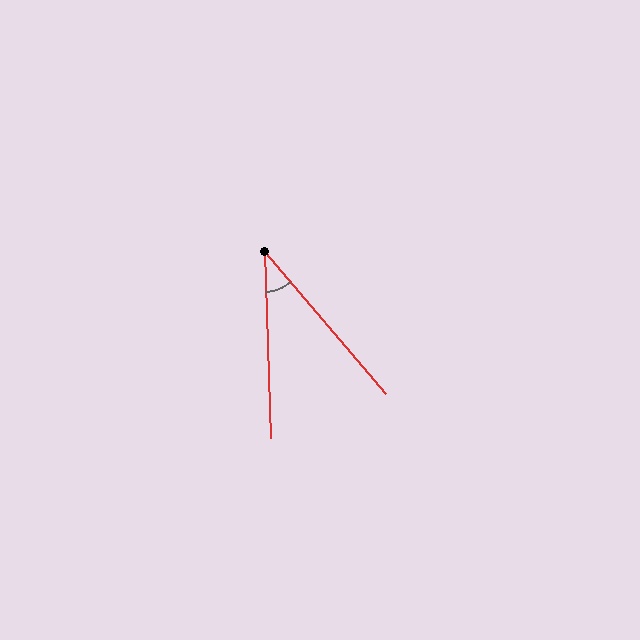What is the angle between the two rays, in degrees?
Approximately 39 degrees.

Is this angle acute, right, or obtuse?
It is acute.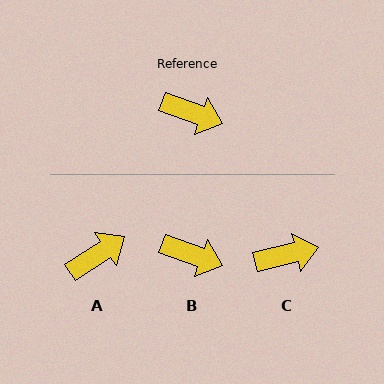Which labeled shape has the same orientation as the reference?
B.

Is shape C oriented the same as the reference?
No, it is off by about 33 degrees.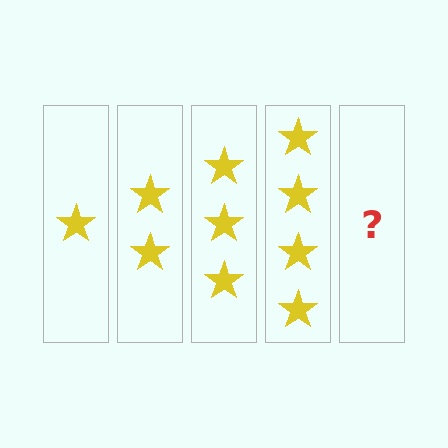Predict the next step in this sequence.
The next step is 5 stars.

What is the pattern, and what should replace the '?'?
The pattern is that each step adds one more star. The '?' should be 5 stars.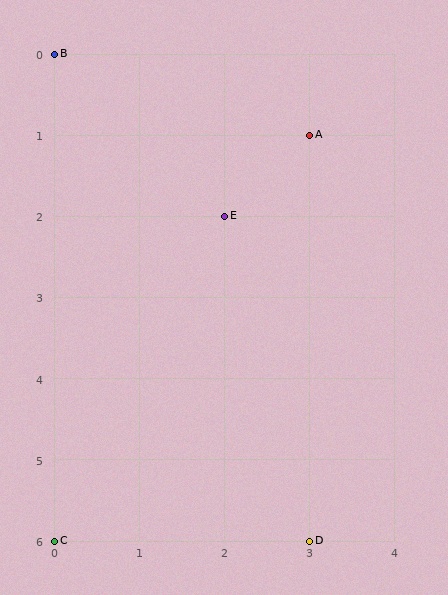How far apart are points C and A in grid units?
Points C and A are 3 columns and 5 rows apart (about 5.8 grid units diagonally).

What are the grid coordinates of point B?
Point B is at grid coordinates (0, 0).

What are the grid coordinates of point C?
Point C is at grid coordinates (0, 6).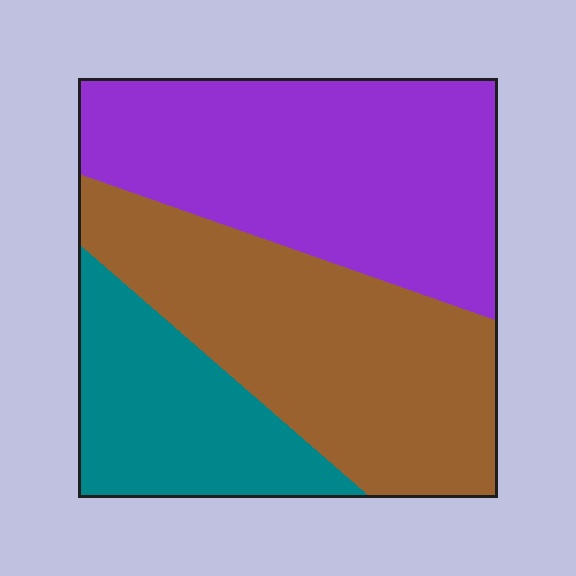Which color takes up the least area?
Teal, at roughly 20%.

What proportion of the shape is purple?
Purple covers 40% of the shape.